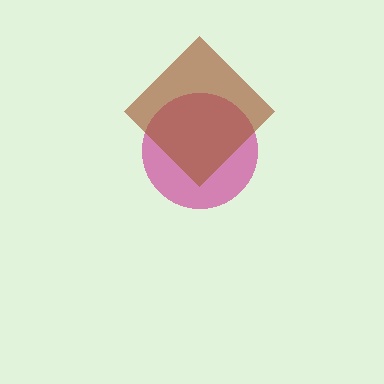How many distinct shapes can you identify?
There are 2 distinct shapes: a magenta circle, a brown diamond.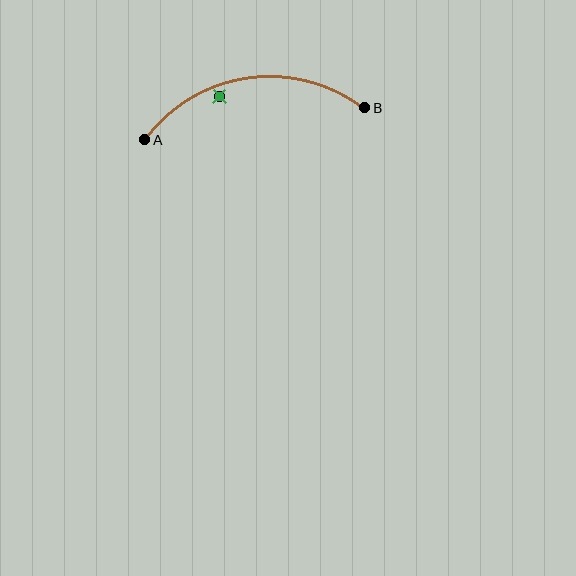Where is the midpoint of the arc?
The arc midpoint is the point on the curve farthest from the straight line joining A and B. It sits above that line.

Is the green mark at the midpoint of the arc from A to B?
No — the green mark does not lie on the arc at all. It sits slightly inside the curve.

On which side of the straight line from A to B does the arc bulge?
The arc bulges above the straight line connecting A and B.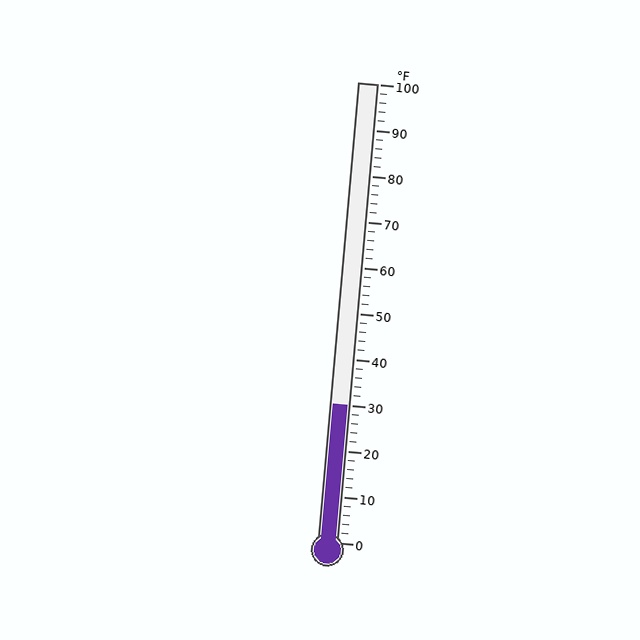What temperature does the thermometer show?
The thermometer shows approximately 30°F.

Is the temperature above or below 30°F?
The temperature is at 30°F.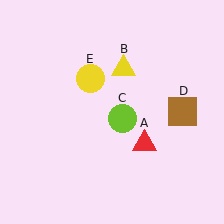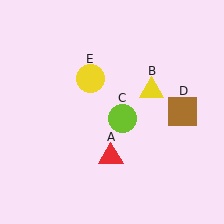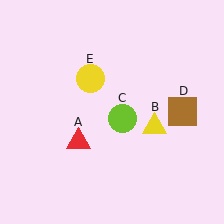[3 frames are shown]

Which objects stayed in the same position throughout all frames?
Lime circle (object C) and brown square (object D) and yellow circle (object E) remained stationary.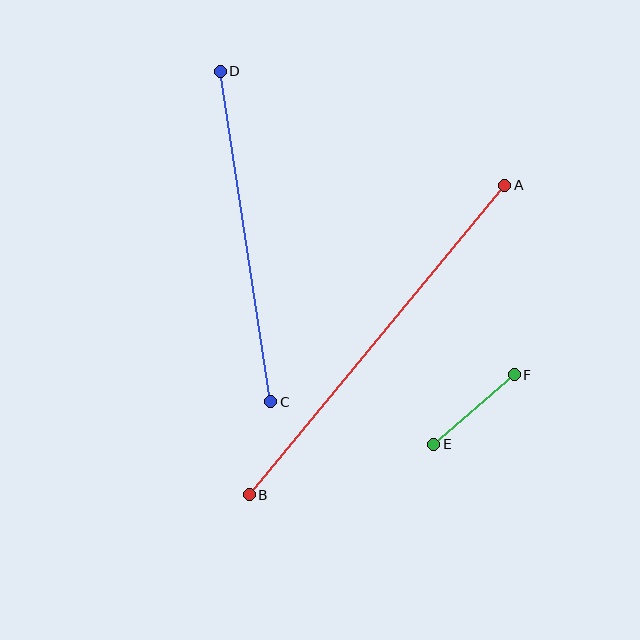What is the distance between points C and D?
The distance is approximately 335 pixels.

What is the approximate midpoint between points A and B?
The midpoint is at approximately (377, 340) pixels.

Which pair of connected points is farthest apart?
Points A and B are farthest apart.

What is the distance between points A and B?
The distance is approximately 401 pixels.